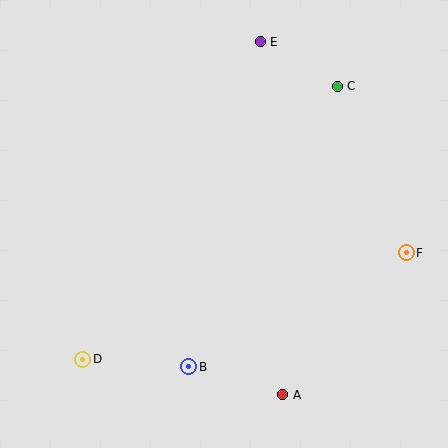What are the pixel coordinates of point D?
Point D is at (83, 359).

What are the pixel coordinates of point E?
Point E is at (260, 42).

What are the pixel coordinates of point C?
Point C is at (337, 86).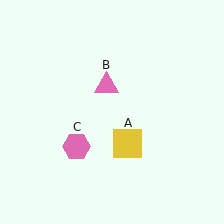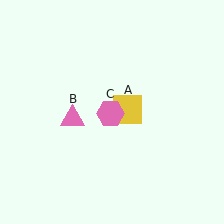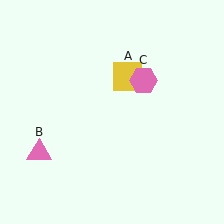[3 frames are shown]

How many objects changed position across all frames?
3 objects changed position: yellow square (object A), pink triangle (object B), pink hexagon (object C).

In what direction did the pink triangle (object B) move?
The pink triangle (object B) moved down and to the left.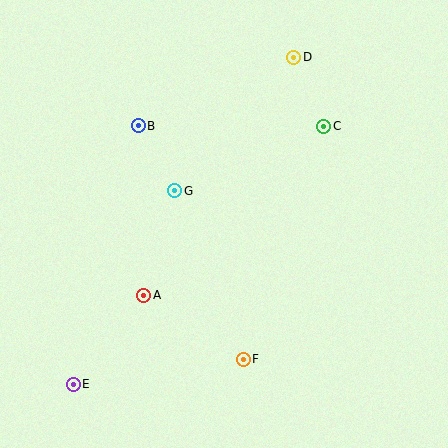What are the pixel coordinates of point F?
Point F is at (243, 359).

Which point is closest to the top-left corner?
Point B is closest to the top-left corner.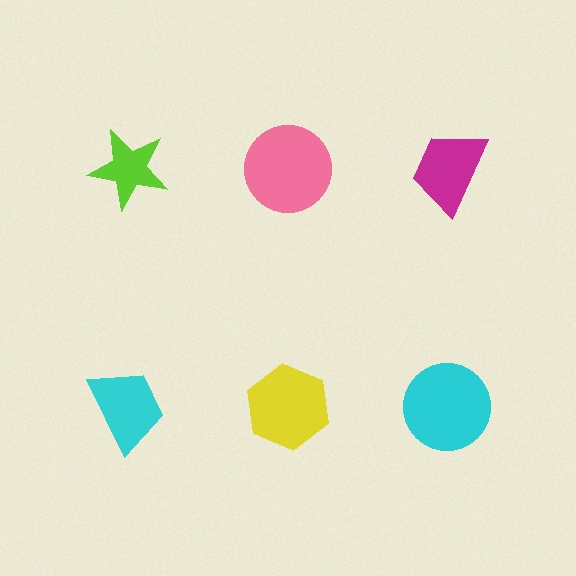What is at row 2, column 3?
A cyan circle.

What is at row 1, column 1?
A lime star.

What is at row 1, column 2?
A pink circle.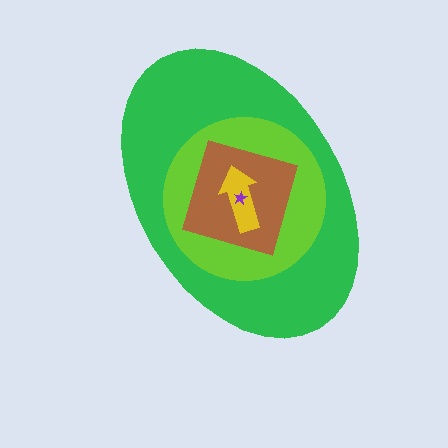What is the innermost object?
The purple star.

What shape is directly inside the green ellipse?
The lime circle.